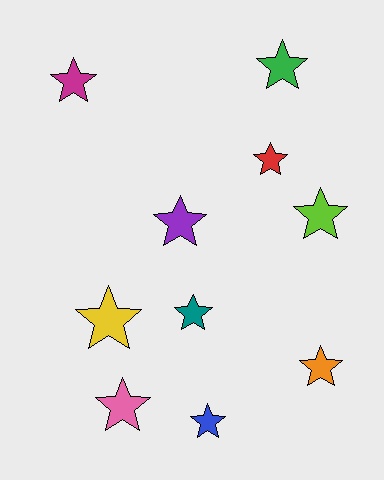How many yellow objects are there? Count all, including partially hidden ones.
There is 1 yellow object.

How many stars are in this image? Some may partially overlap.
There are 10 stars.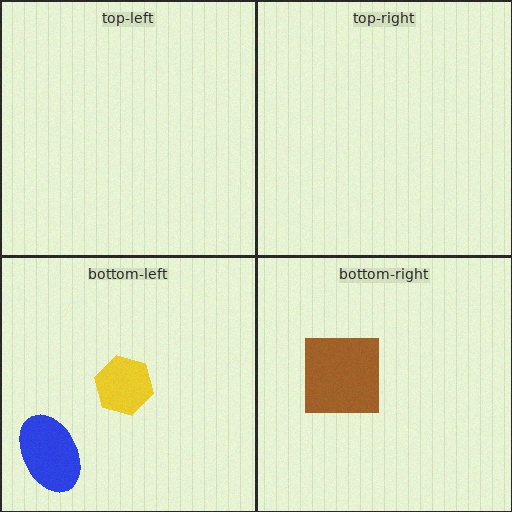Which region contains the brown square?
The bottom-right region.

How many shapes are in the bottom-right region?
1.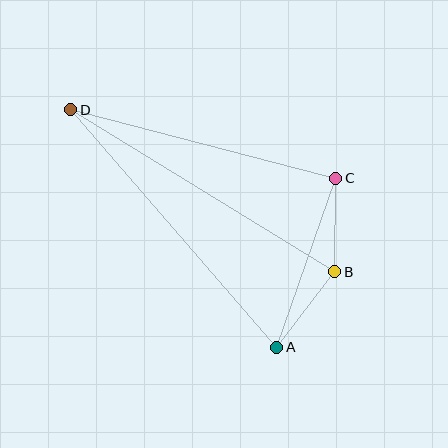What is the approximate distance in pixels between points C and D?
The distance between C and D is approximately 274 pixels.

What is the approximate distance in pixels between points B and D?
The distance between B and D is approximately 310 pixels.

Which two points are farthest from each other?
Points A and D are farthest from each other.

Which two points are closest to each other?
Points B and C are closest to each other.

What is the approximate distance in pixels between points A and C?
The distance between A and C is approximately 179 pixels.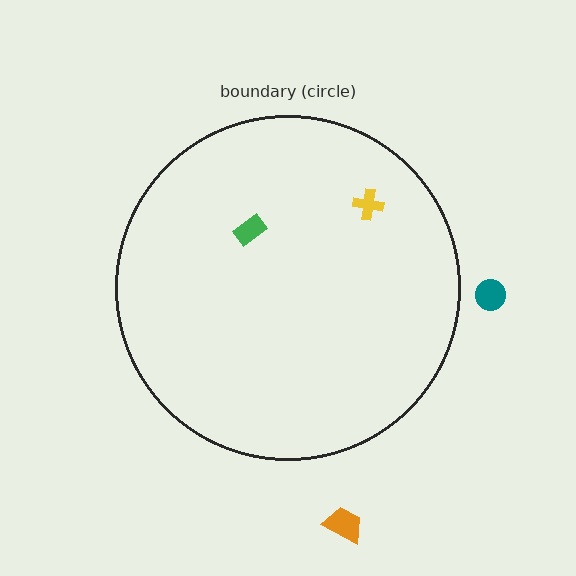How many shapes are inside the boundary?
2 inside, 2 outside.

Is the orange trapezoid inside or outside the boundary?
Outside.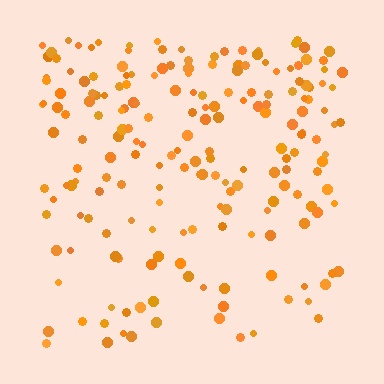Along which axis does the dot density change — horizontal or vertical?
Vertical.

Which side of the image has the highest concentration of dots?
The top.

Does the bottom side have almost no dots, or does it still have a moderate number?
Still a moderate number, just noticeably fewer than the top.